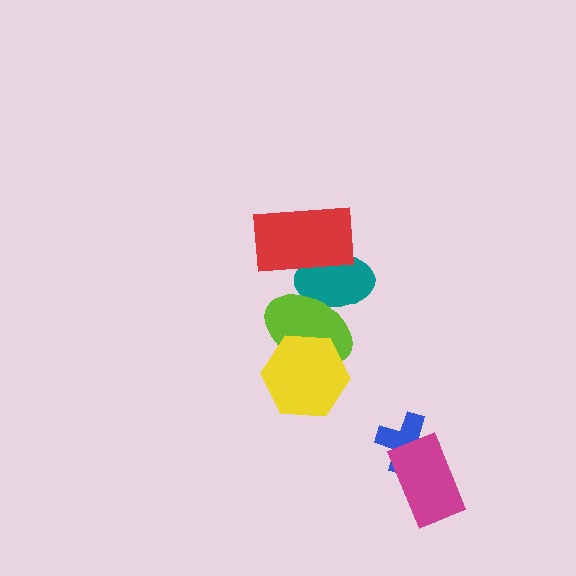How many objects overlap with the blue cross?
1 object overlaps with the blue cross.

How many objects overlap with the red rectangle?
1 object overlaps with the red rectangle.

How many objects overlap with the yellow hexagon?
1 object overlaps with the yellow hexagon.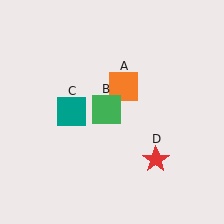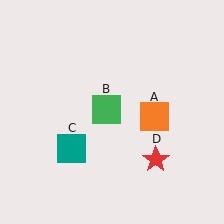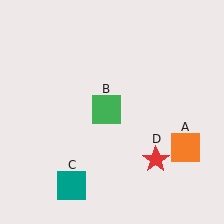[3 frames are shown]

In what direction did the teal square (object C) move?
The teal square (object C) moved down.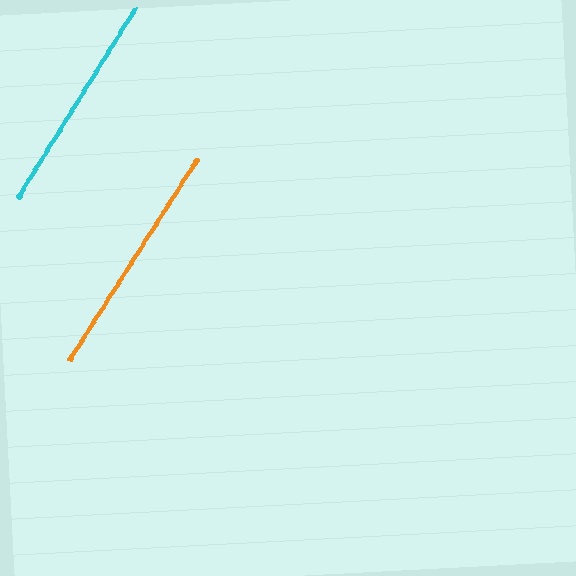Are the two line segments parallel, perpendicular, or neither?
Parallel — their directions differ by only 0.7°.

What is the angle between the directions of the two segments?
Approximately 1 degree.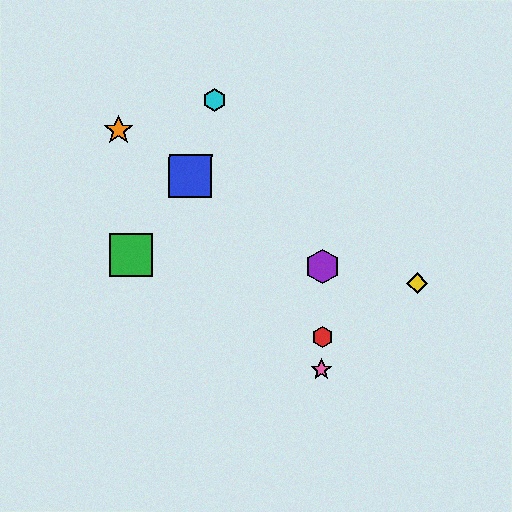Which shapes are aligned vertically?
The red hexagon, the purple hexagon, the pink star are aligned vertically.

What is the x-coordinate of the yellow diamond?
The yellow diamond is at x≈417.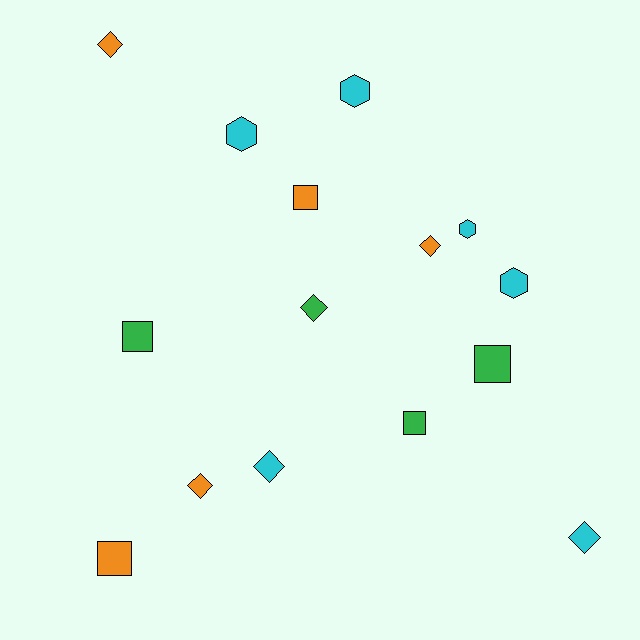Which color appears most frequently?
Cyan, with 6 objects.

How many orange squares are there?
There are 2 orange squares.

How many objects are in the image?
There are 15 objects.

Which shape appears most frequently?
Diamond, with 6 objects.